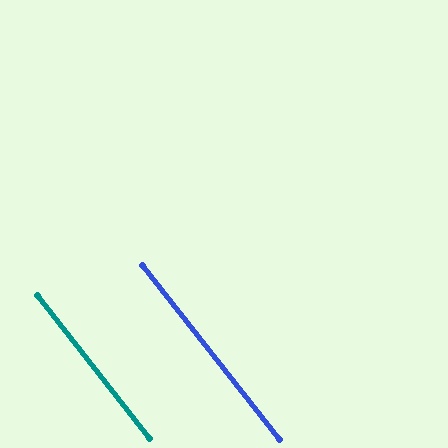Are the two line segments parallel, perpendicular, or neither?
Parallel — their directions differ by only 0.1°.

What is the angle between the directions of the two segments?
Approximately 0 degrees.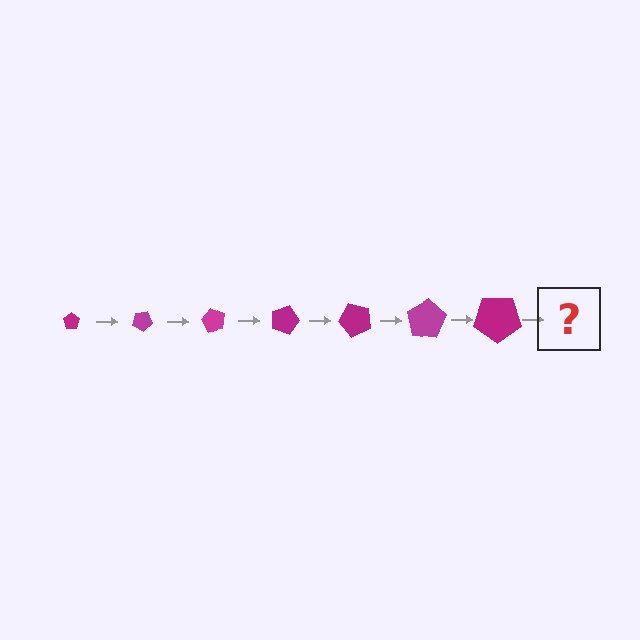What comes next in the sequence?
The next element should be a pentagon, larger than the previous one and rotated 210 degrees from the start.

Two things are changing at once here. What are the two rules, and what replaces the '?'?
The two rules are that the pentagon grows larger each step and it rotates 30 degrees each step. The '?' should be a pentagon, larger than the previous one and rotated 210 degrees from the start.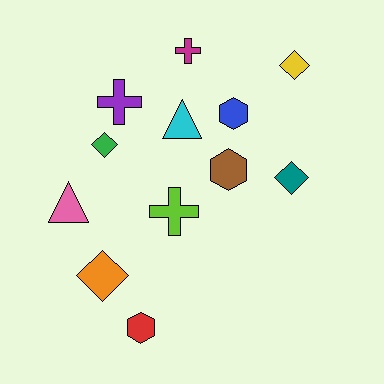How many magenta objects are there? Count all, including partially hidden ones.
There is 1 magenta object.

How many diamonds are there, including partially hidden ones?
There are 4 diamonds.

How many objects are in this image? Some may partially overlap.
There are 12 objects.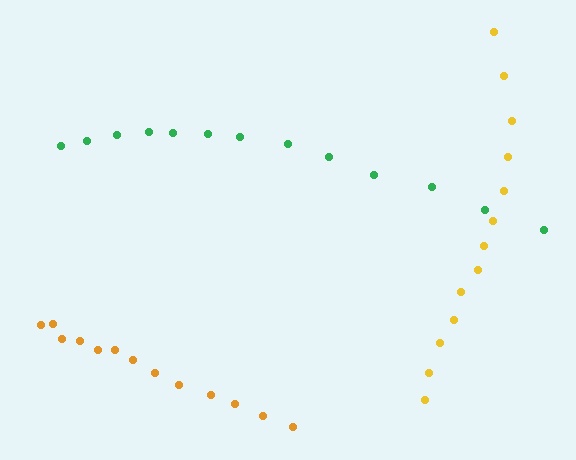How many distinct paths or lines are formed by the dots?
There are 3 distinct paths.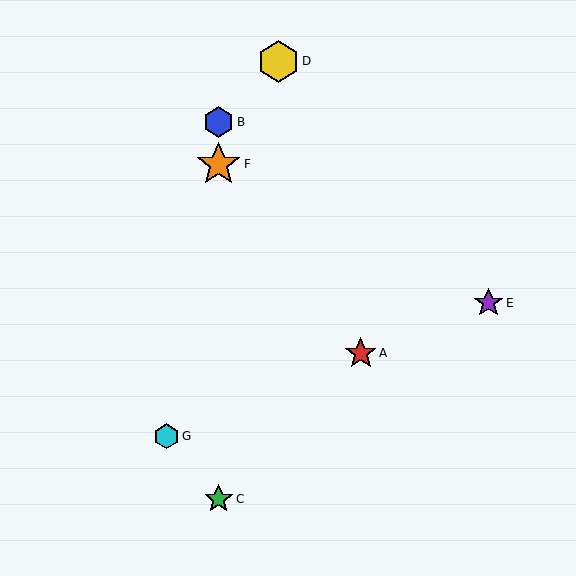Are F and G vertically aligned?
No, F is at x≈219 and G is at x≈167.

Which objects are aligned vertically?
Objects B, C, F are aligned vertically.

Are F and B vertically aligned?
Yes, both are at x≈219.